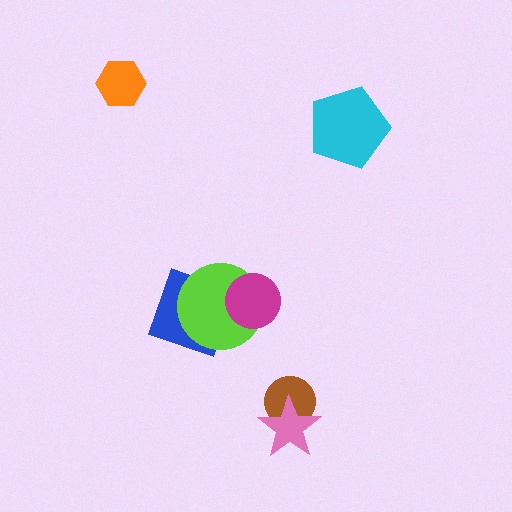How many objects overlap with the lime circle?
2 objects overlap with the lime circle.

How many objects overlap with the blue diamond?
2 objects overlap with the blue diamond.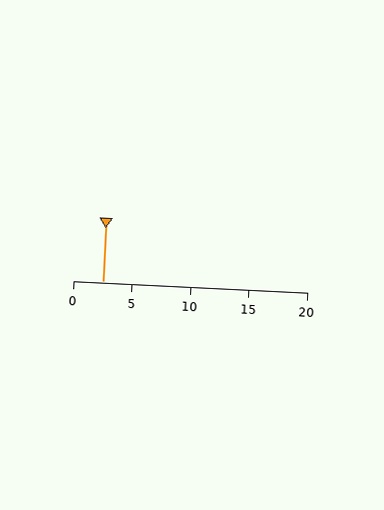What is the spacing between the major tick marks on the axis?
The major ticks are spaced 5 apart.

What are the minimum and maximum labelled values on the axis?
The axis runs from 0 to 20.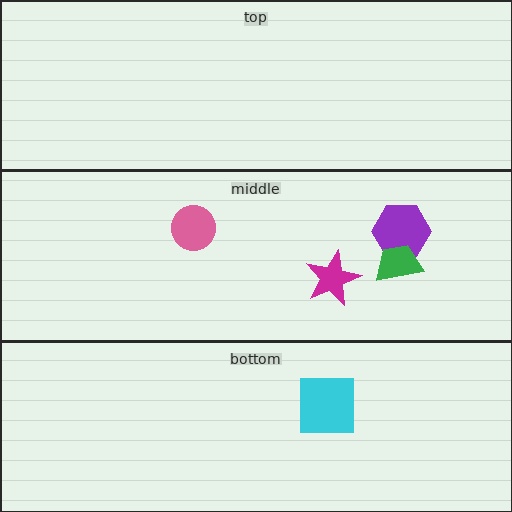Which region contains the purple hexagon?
The middle region.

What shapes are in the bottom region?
The cyan square.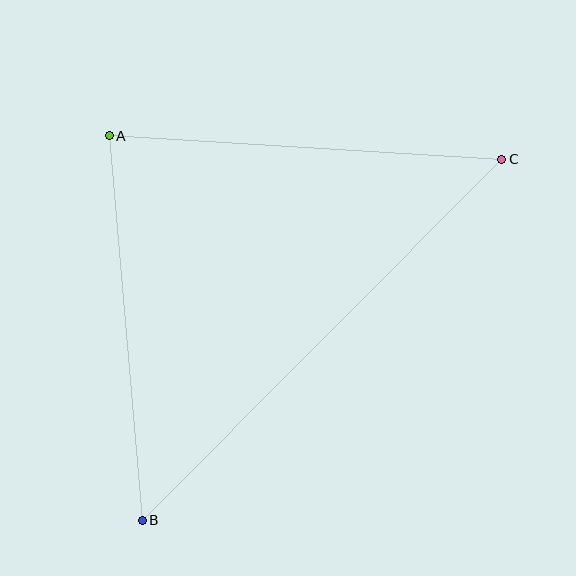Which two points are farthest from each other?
Points B and C are farthest from each other.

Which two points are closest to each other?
Points A and B are closest to each other.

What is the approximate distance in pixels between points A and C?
The distance between A and C is approximately 393 pixels.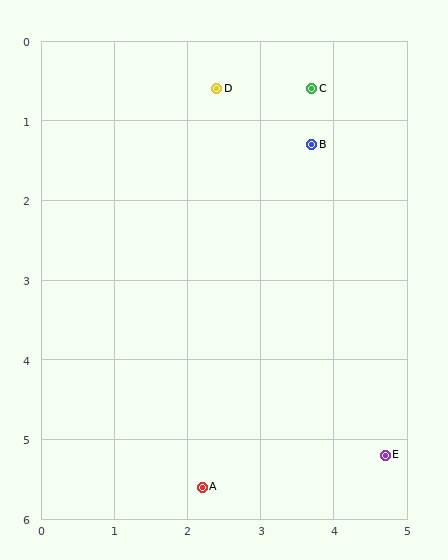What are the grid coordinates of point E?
Point E is at approximately (4.7, 5.2).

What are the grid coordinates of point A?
Point A is at approximately (2.2, 5.6).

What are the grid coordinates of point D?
Point D is at approximately (2.4, 0.6).